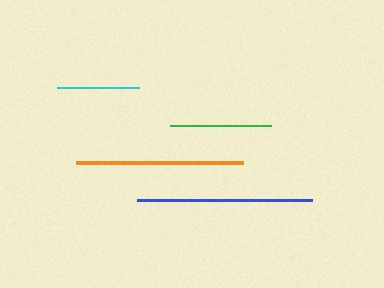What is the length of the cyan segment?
The cyan segment is approximately 82 pixels long.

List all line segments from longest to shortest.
From longest to shortest: blue, orange, green, cyan.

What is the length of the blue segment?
The blue segment is approximately 175 pixels long.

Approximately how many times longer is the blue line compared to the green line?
The blue line is approximately 1.7 times the length of the green line.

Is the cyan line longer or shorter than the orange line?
The orange line is longer than the cyan line.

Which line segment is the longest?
The blue line is the longest at approximately 175 pixels.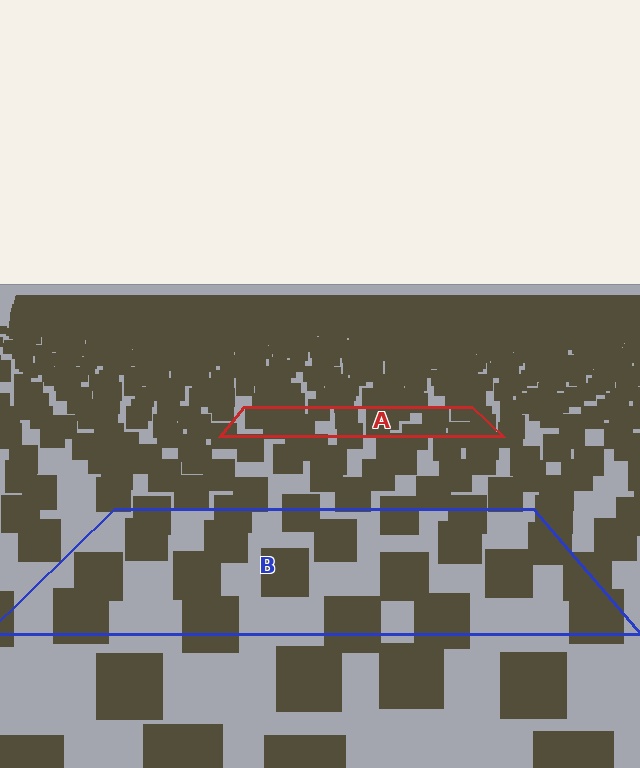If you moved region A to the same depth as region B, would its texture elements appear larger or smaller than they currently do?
They would appear larger. At a closer depth, the same texture elements are projected at a bigger on-screen size.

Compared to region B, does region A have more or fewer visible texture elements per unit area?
Region A has more texture elements per unit area — they are packed more densely because it is farther away.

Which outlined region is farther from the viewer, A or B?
Region A is farther from the viewer — the texture elements inside it appear smaller and more densely packed.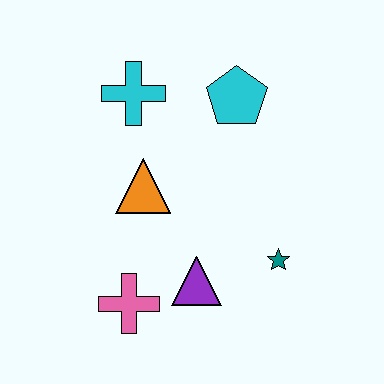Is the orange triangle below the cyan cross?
Yes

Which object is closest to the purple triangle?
The pink cross is closest to the purple triangle.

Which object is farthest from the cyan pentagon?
The pink cross is farthest from the cyan pentagon.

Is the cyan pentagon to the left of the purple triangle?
No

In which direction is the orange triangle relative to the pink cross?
The orange triangle is above the pink cross.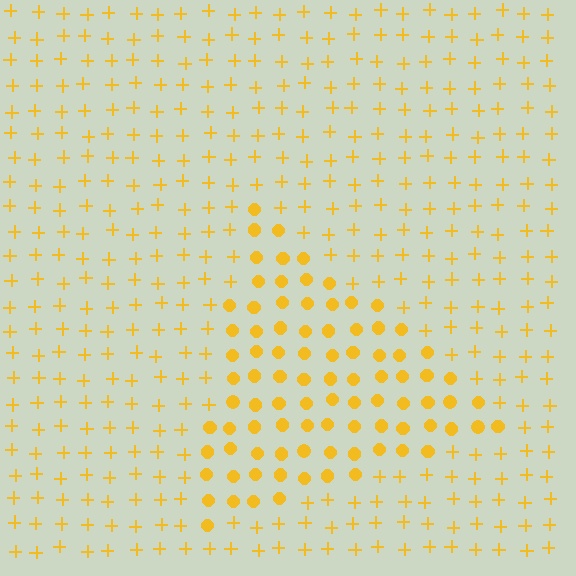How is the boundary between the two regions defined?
The boundary is defined by a change in element shape: circles inside vs. plus signs outside. All elements share the same color and spacing.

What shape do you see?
I see a triangle.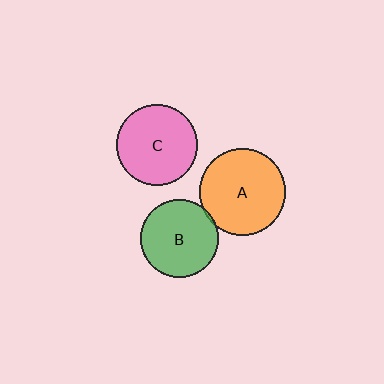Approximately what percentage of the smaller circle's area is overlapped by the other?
Approximately 5%.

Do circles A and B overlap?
Yes.